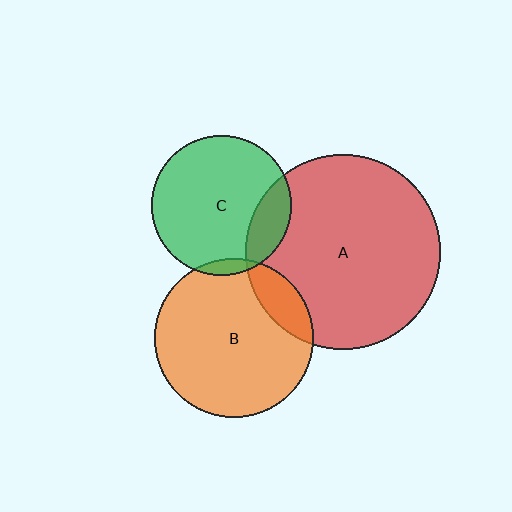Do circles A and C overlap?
Yes.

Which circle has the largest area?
Circle A (red).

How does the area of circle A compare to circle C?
Approximately 1.9 times.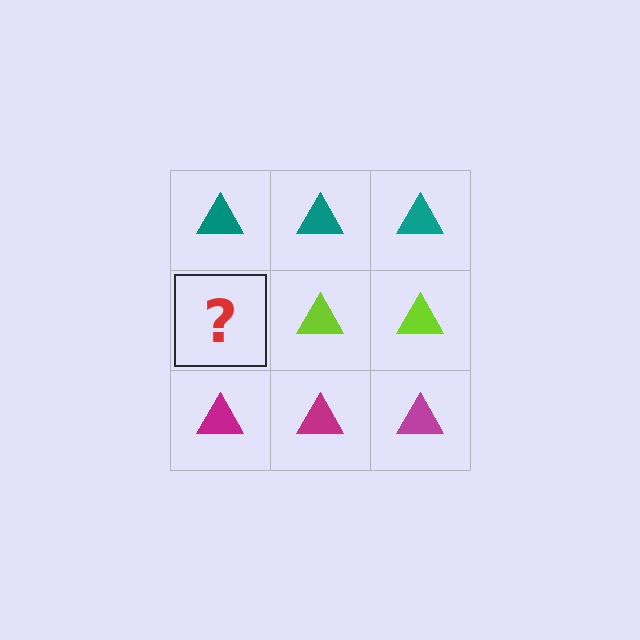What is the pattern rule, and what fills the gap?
The rule is that each row has a consistent color. The gap should be filled with a lime triangle.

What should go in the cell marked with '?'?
The missing cell should contain a lime triangle.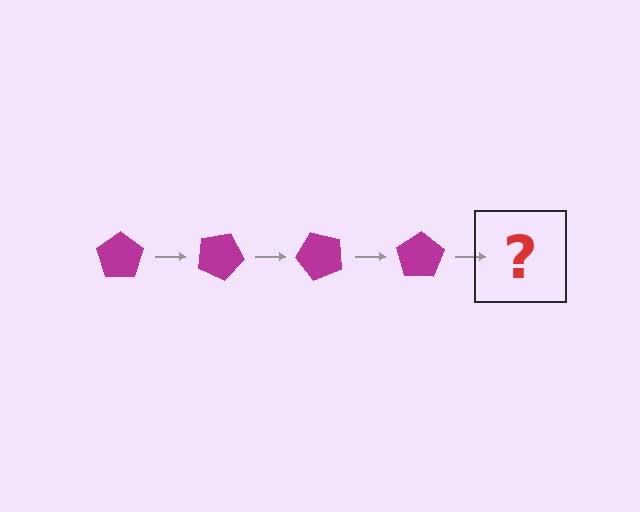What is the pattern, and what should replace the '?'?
The pattern is that the pentagon rotates 25 degrees each step. The '?' should be a magenta pentagon rotated 100 degrees.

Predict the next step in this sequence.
The next step is a magenta pentagon rotated 100 degrees.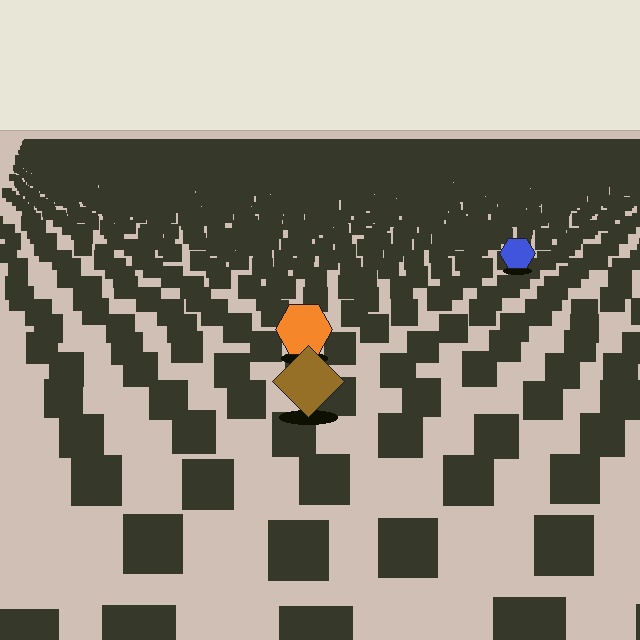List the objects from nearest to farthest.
From nearest to farthest: the brown diamond, the orange hexagon, the blue hexagon.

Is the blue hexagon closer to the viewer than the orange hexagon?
No. The orange hexagon is closer — you can tell from the texture gradient: the ground texture is coarser near it.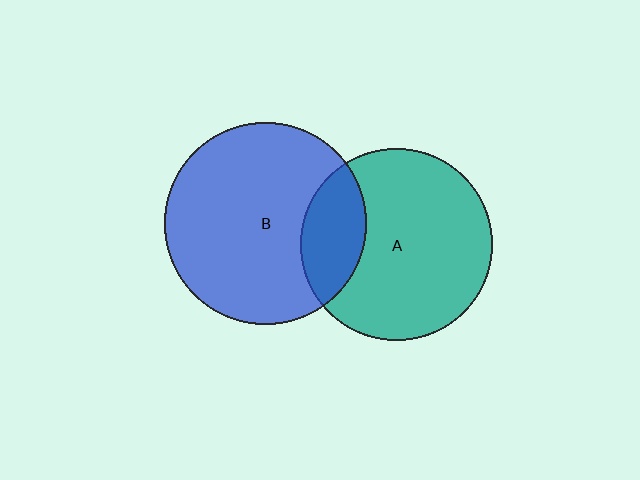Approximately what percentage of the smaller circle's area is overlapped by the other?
Approximately 25%.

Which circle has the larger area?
Circle B (blue).